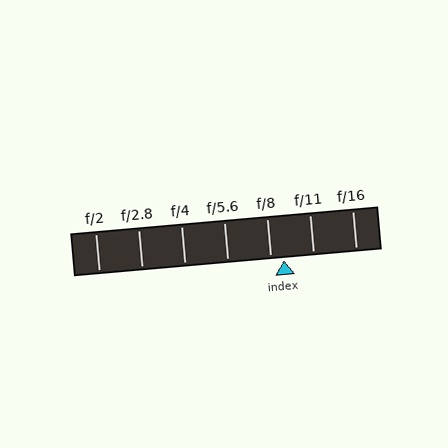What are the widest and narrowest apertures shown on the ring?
The widest aperture shown is f/2 and the narrowest is f/16.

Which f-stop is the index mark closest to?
The index mark is closest to f/8.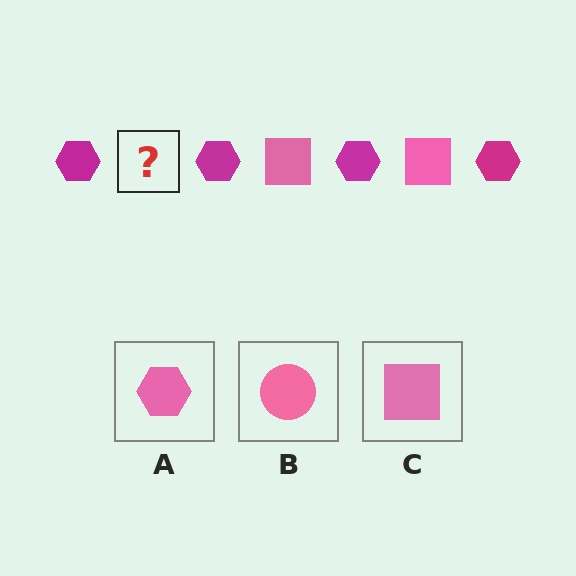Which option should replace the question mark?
Option C.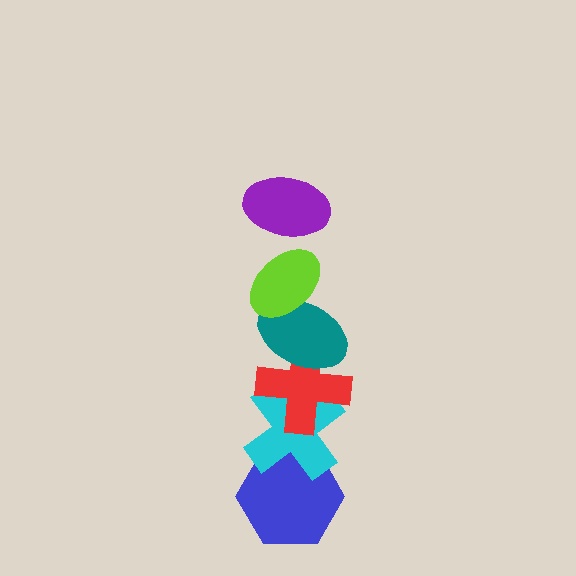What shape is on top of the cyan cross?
The red cross is on top of the cyan cross.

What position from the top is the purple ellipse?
The purple ellipse is 1st from the top.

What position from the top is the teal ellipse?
The teal ellipse is 3rd from the top.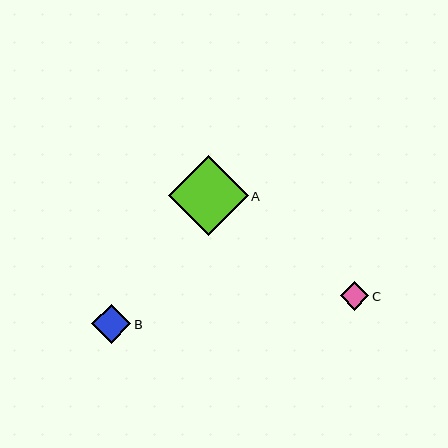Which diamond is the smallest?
Diamond C is the smallest with a size of approximately 29 pixels.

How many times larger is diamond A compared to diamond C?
Diamond A is approximately 2.8 times the size of diamond C.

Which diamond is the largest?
Diamond A is the largest with a size of approximately 80 pixels.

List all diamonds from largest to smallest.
From largest to smallest: A, B, C.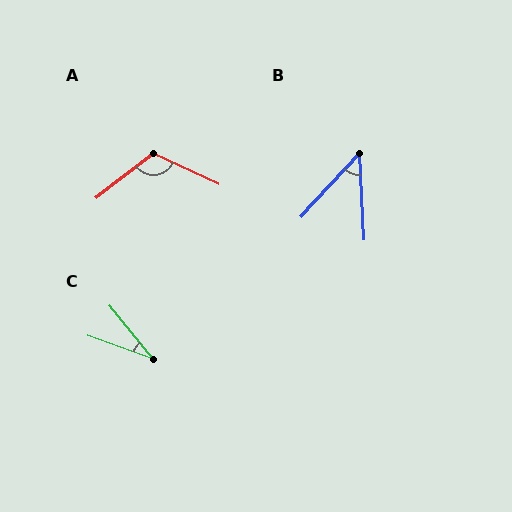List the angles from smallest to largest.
C (31°), B (46°), A (117°).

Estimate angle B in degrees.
Approximately 46 degrees.